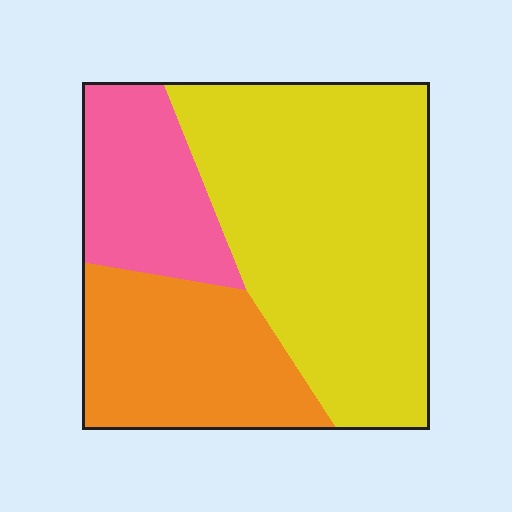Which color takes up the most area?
Yellow, at roughly 55%.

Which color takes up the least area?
Pink, at roughly 20%.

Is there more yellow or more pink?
Yellow.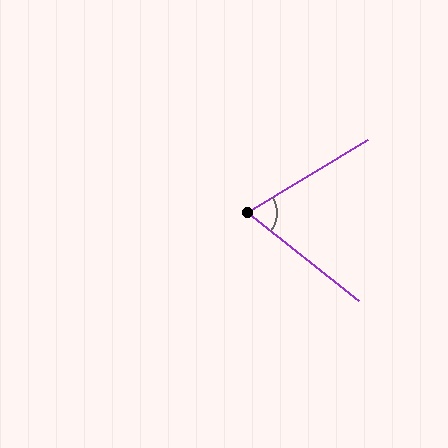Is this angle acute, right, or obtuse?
It is acute.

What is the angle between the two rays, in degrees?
Approximately 70 degrees.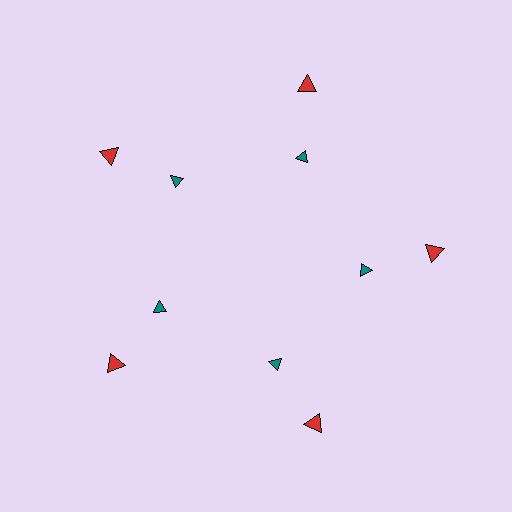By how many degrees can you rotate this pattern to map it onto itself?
The pattern maps onto itself every 72 degrees of rotation.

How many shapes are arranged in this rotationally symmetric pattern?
There are 10 shapes, arranged in 5 groups of 2.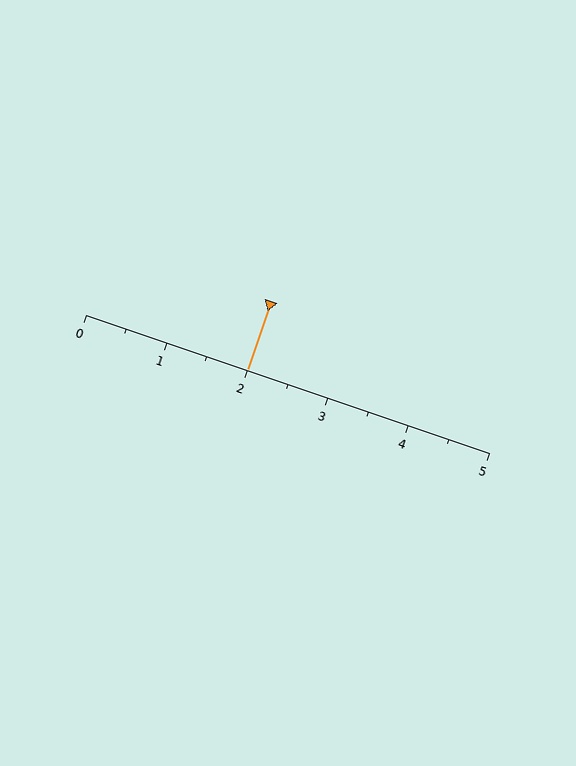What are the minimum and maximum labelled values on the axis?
The axis runs from 0 to 5.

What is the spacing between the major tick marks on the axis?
The major ticks are spaced 1 apart.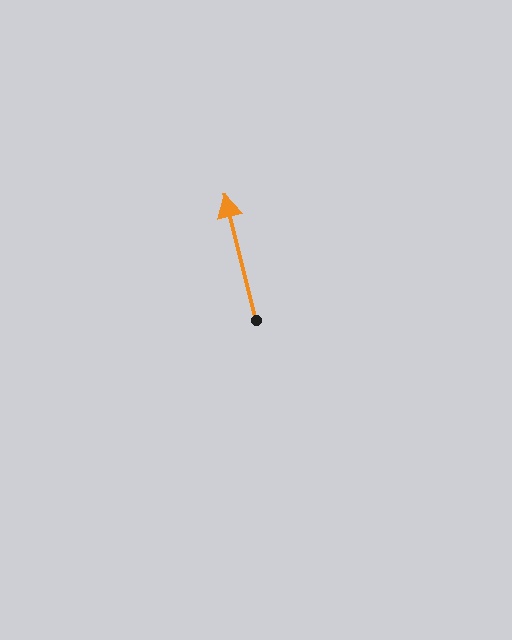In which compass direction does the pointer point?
North.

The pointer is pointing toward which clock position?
Roughly 12 o'clock.